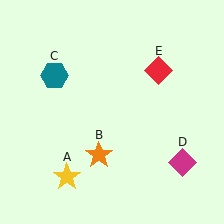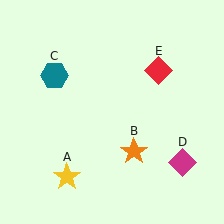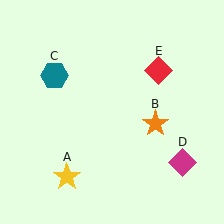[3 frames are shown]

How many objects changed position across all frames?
1 object changed position: orange star (object B).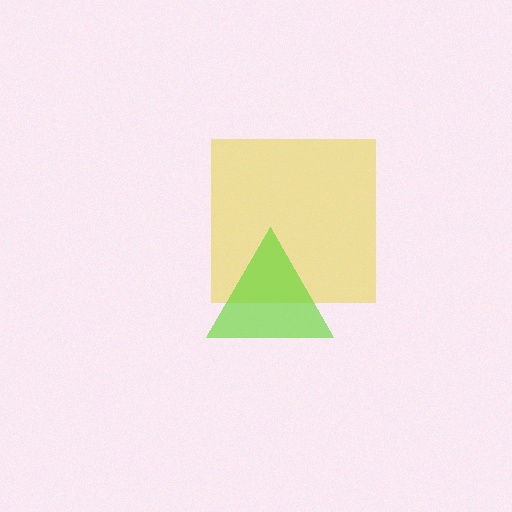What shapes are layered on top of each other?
The layered shapes are: a yellow square, a lime triangle.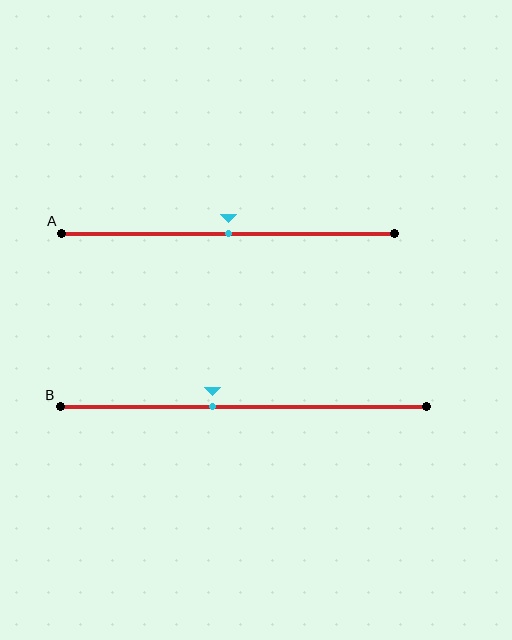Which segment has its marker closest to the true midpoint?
Segment A has its marker closest to the true midpoint.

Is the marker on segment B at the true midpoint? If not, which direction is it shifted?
No, the marker on segment B is shifted to the left by about 8% of the segment length.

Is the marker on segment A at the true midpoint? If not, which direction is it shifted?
Yes, the marker on segment A is at the true midpoint.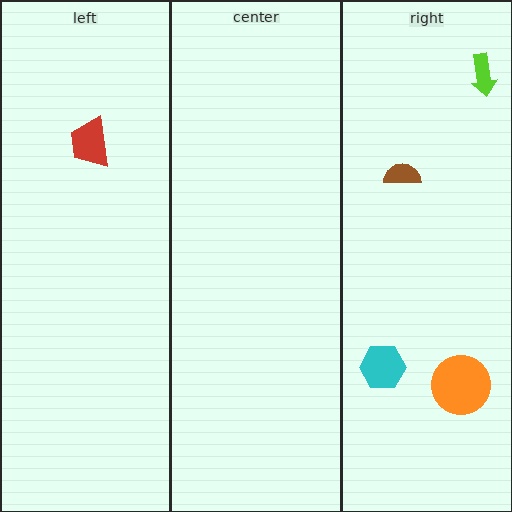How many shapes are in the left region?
1.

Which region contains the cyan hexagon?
The right region.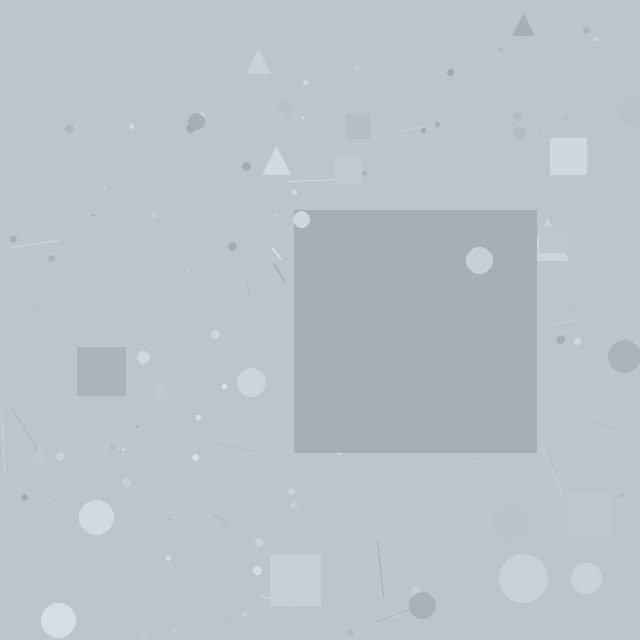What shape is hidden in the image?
A square is hidden in the image.